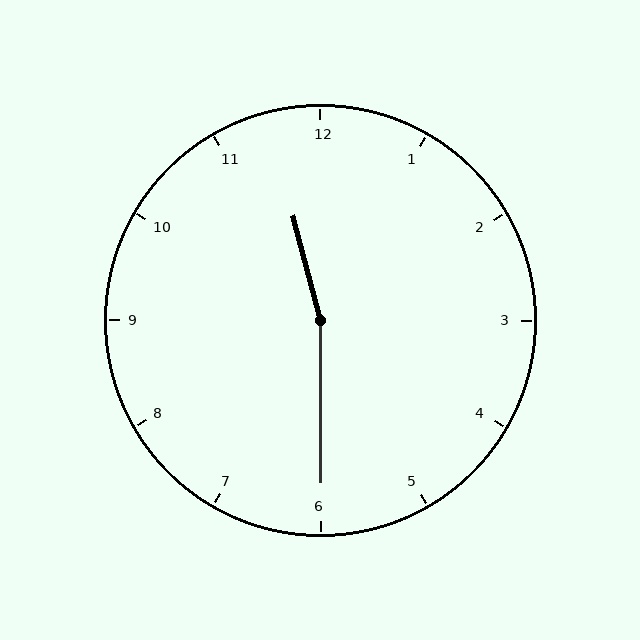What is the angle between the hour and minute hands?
Approximately 165 degrees.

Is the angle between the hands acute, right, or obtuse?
It is obtuse.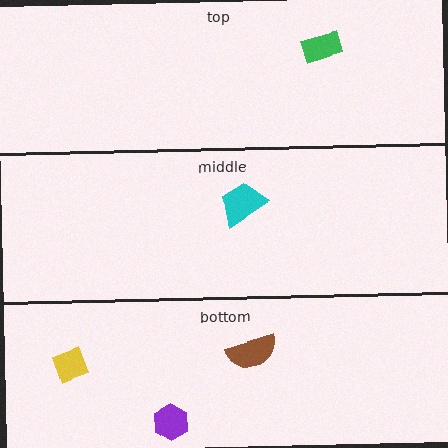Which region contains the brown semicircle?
The bottom region.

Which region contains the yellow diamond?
The bottom region.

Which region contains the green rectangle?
The top region.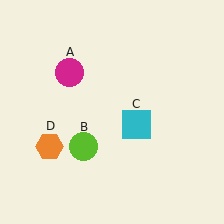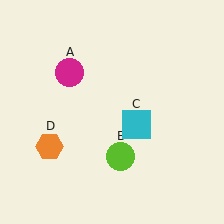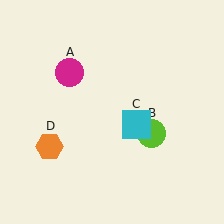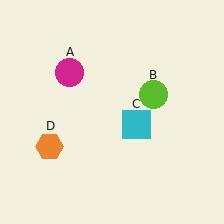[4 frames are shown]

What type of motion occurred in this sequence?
The lime circle (object B) rotated counterclockwise around the center of the scene.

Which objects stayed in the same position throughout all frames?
Magenta circle (object A) and cyan square (object C) and orange hexagon (object D) remained stationary.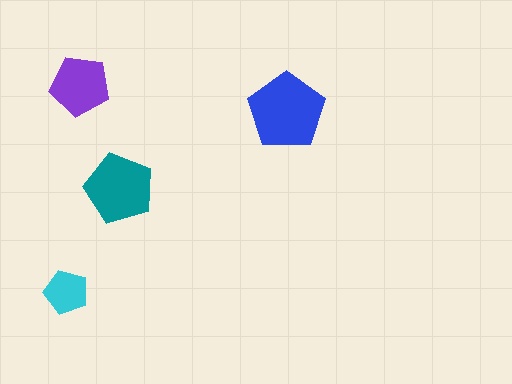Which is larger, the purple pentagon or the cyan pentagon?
The purple one.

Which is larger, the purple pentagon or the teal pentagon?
The teal one.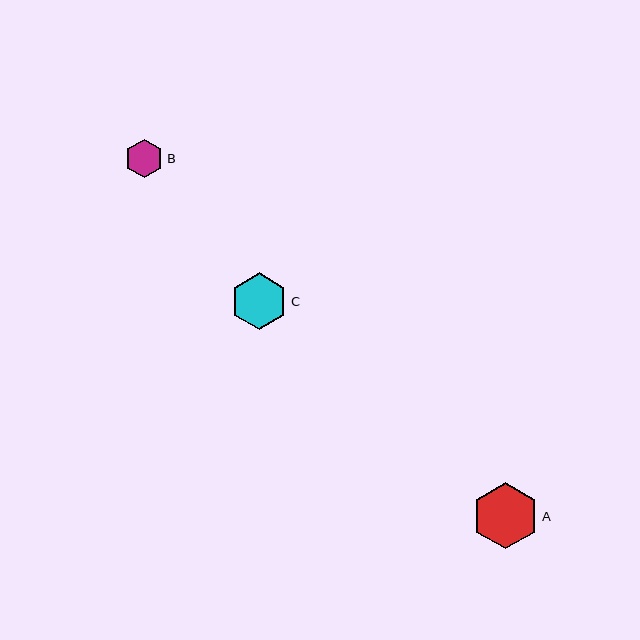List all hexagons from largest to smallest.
From largest to smallest: A, C, B.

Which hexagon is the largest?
Hexagon A is the largest with a size of approximately 66 pixels.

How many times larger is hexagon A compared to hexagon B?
Hexagon A is approximately 1.7 times the size of hexagon B.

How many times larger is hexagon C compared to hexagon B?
Hexagon C is approximately 1.5 times the size of hexagon B.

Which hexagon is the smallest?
Hexagon B is the smallest with a size of approximately 39 pixels.